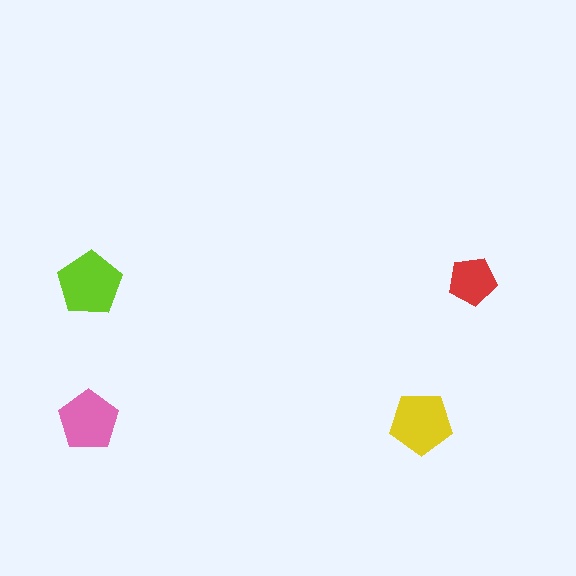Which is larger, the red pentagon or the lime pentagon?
The lime one.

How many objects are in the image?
There are 4 objects in the image.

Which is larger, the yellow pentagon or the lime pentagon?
The lime one.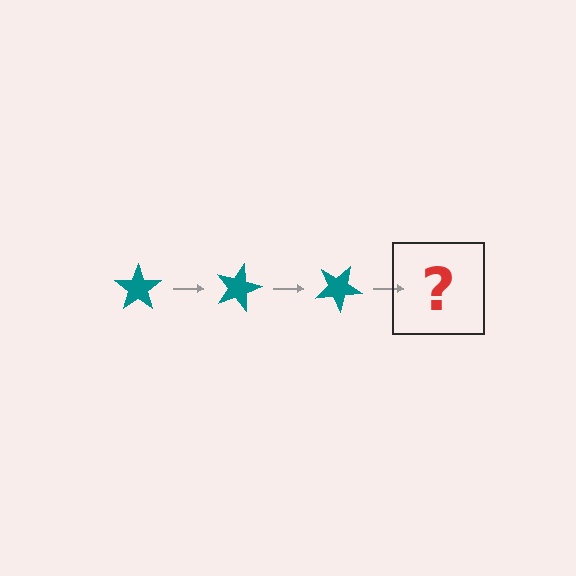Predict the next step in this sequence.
The next step is a teal star rotated 45 degrees.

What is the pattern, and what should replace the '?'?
The pattern is that the star rotates 15 degrees each step. The '?' should be a teal star rotated 45 degrees.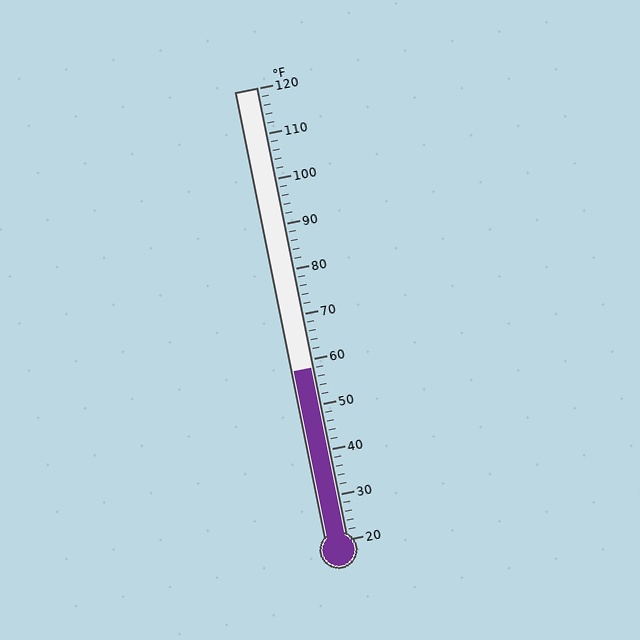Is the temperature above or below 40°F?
The temperature is above 40°F.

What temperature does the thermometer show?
The thermometer shows approximately 58°F.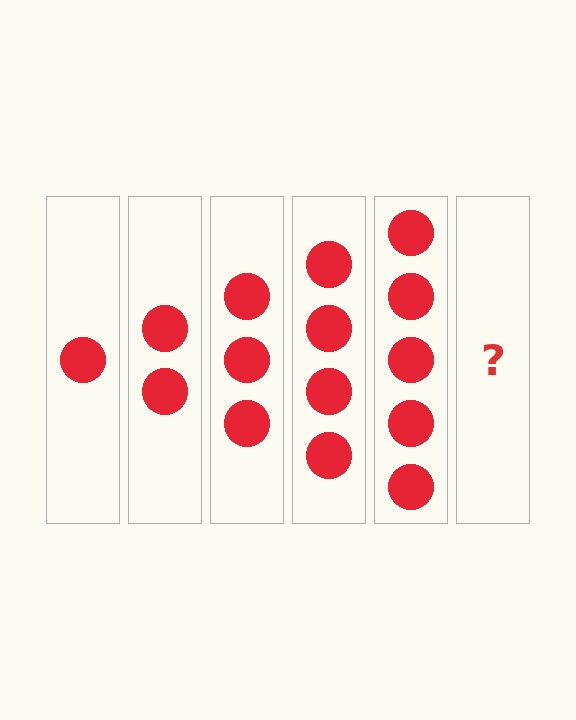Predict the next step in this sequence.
The next step is 6 circles.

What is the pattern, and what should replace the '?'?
The pattern is that each step adds one more circle. The '?' should be 6 circles.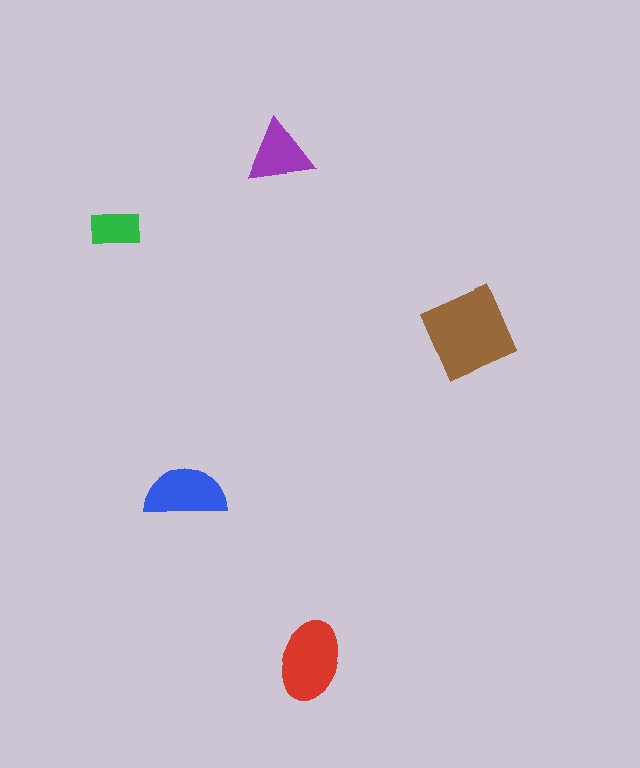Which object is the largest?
The brown diamond.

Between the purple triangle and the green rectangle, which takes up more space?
The purple triangle.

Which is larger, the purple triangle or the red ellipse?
The red ellipse.